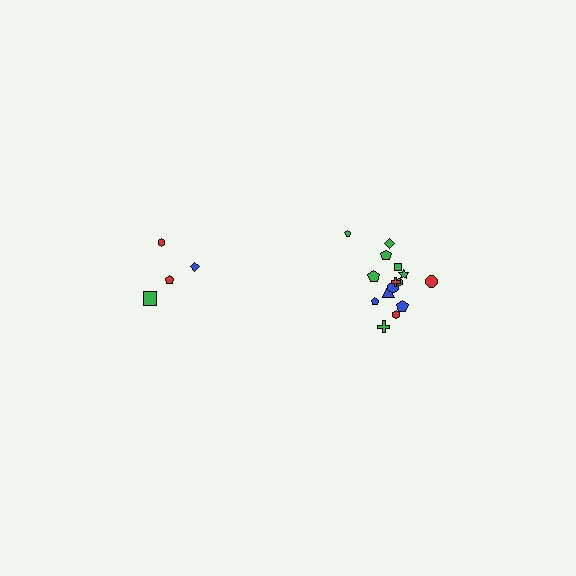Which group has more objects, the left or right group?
The right group.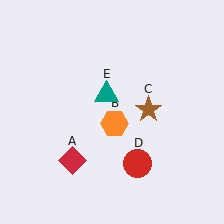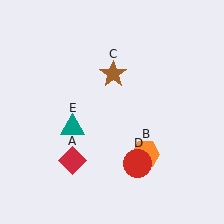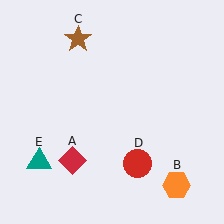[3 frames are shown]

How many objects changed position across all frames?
3 objects changed position: orange hexagon (object B), brown star (object C), teal triangle (object E).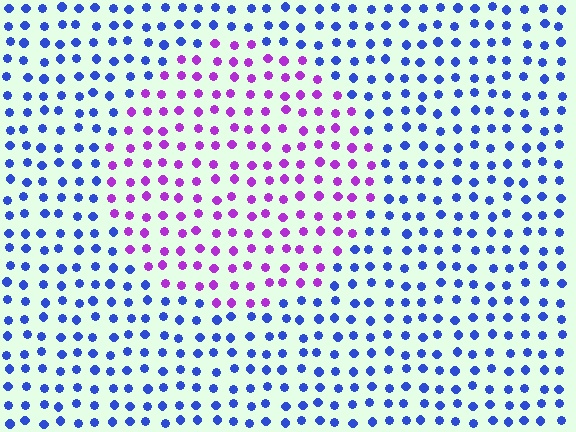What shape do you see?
I see a circle.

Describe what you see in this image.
The image is filled with small blue elements in a uniform arrangement. A circle-shaped region is visible where the elements are tinted to a slightly different hue, forming a subtle color boundary.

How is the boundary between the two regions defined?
The boundary is defined purely by a slight shift in hue (about 59 degrees). Spacing, size, and orientation are identical on both sides.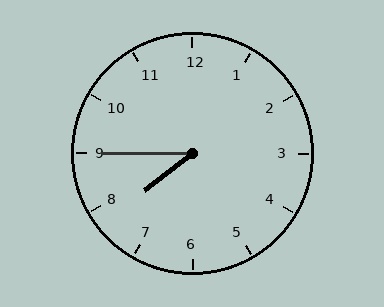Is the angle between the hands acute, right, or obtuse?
It is acute.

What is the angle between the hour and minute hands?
Approximately 38 degrees.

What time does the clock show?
7:45.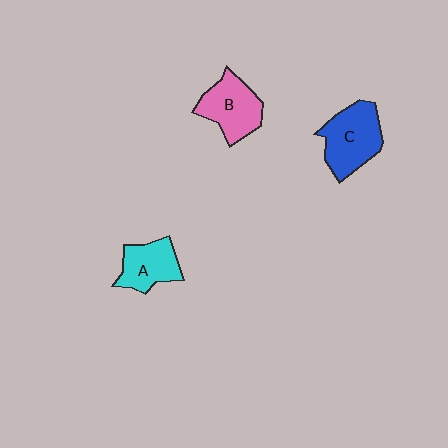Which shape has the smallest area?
Shape A (cyan).